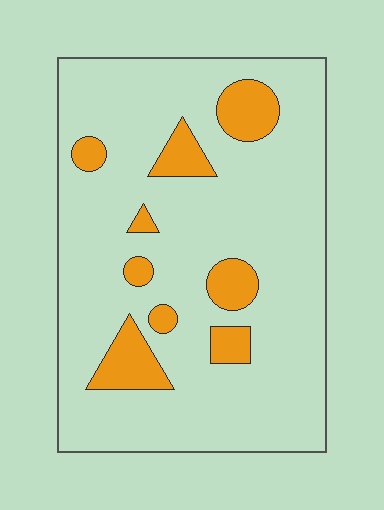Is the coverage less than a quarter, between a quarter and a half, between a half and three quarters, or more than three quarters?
Less than a quarter.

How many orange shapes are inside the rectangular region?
9.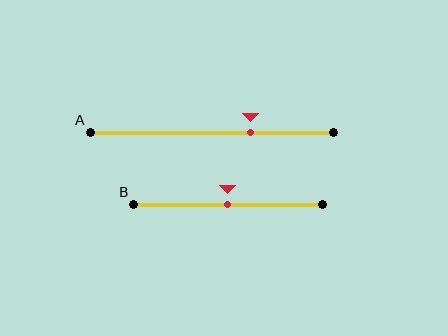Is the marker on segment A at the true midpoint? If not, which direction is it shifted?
No, the marker on segment A is shifted to the right by about 16% of the segment length.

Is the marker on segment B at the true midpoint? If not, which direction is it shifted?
Yes, the marker on segment B is at the true midpoint.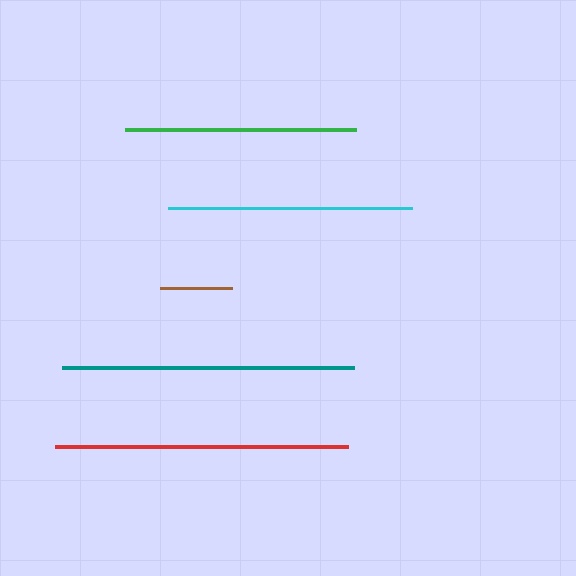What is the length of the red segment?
The red segment is approximately 293 pixels long.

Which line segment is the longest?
The red line is the longest at approximately 293 pixels.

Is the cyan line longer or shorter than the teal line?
The teal line is longer than the cyan line.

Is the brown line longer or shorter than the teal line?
The teal line is longer than the brown line.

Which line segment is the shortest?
The brown line is the shortest at approximately 71 pixels.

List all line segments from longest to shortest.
From longest to shortest: red, teal, cyan, green, brown.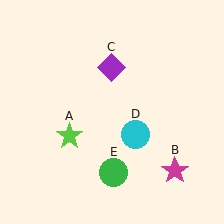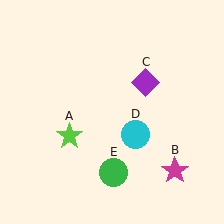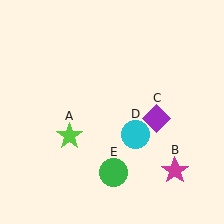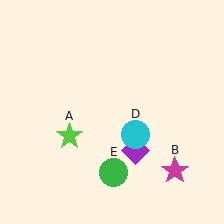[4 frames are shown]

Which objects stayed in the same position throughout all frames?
Lime star (object A) and magenta star (object B) and cyan circle (object D) and green circle (object E) remained stationary.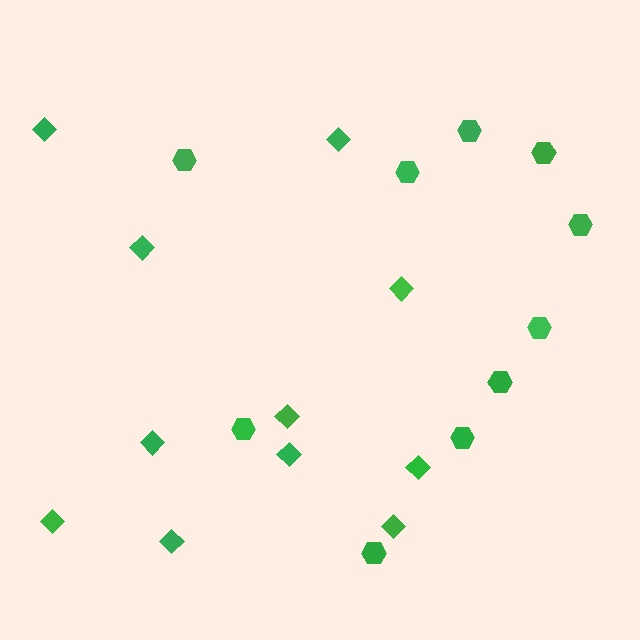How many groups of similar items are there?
There are 2 groups: one group of hexagons (10) and one group of diamonds (11).